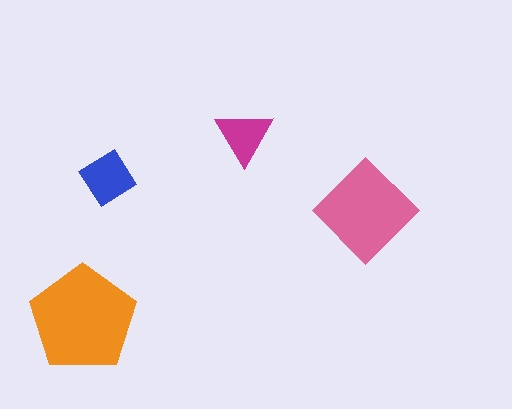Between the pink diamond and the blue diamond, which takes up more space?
The pink diamond.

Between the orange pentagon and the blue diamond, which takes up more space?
The orange pentagon.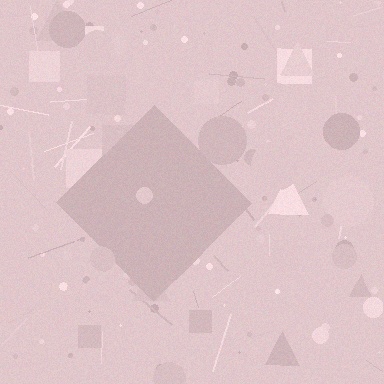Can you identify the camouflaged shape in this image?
The camouflaged shape is a diamond.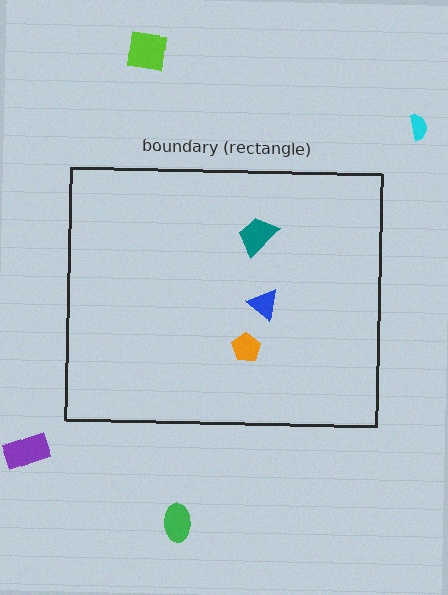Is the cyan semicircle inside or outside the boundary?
Outside.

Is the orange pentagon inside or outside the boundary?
Inside.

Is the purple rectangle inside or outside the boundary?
Outside.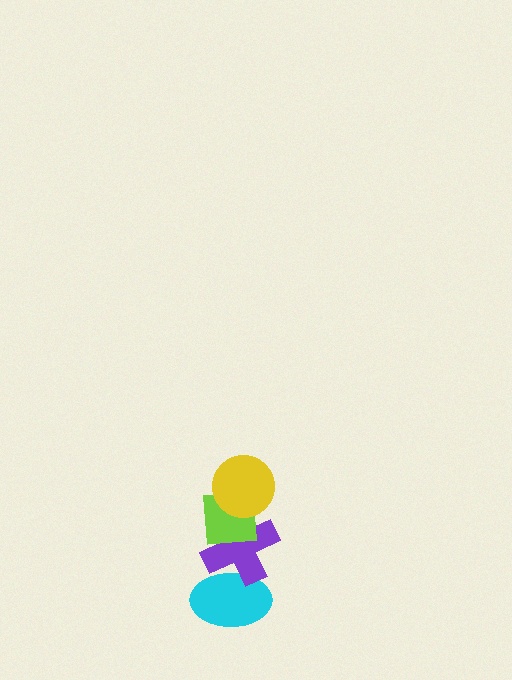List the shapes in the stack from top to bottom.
From top to bottom: the yellow circle, the lime square, the purple cross, the cyan ellipse.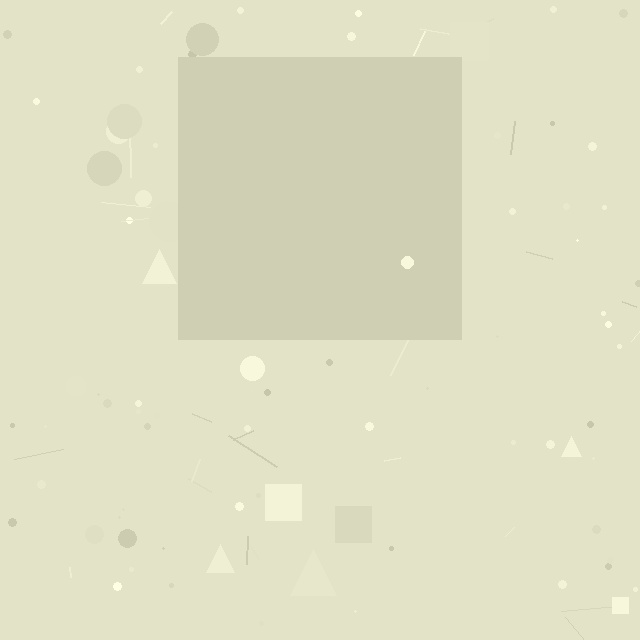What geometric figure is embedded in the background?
A square is embedded in the background.